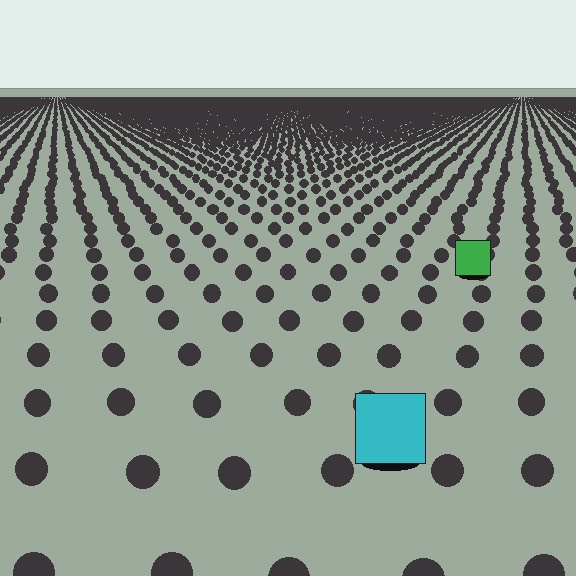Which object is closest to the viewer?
The cyan square is closest. The texture marks near it are larger and more spread out.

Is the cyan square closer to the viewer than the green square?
Yes. The cyan square is closer — you can tell from the texture gradient: the ground texture is coarser near it.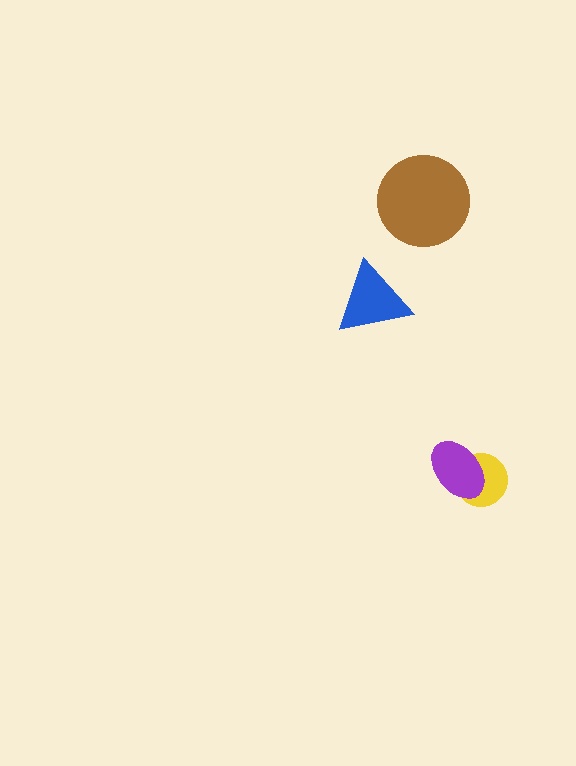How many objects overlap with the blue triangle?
0 objects overlap with the blue triangle.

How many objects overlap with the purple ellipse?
1 object overlaps with the purple ellipse.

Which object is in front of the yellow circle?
The purple ellipse is in front of the yellow circle.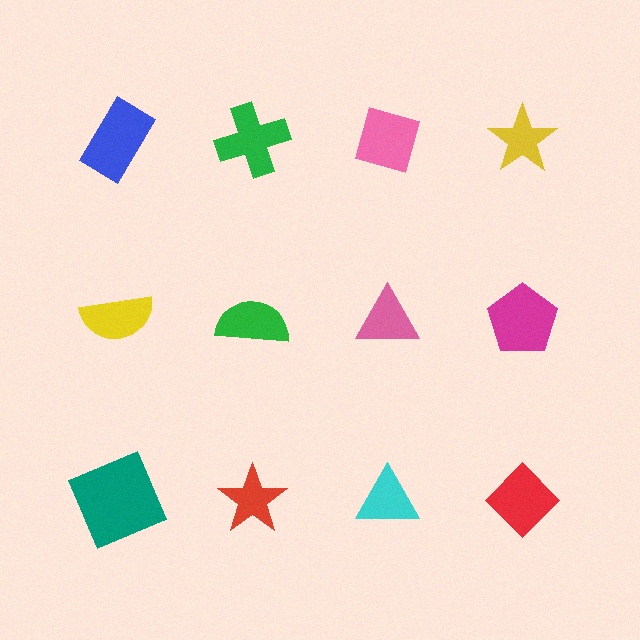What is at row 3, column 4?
A red diamond.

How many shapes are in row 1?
4 shapes.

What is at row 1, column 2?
A green cross.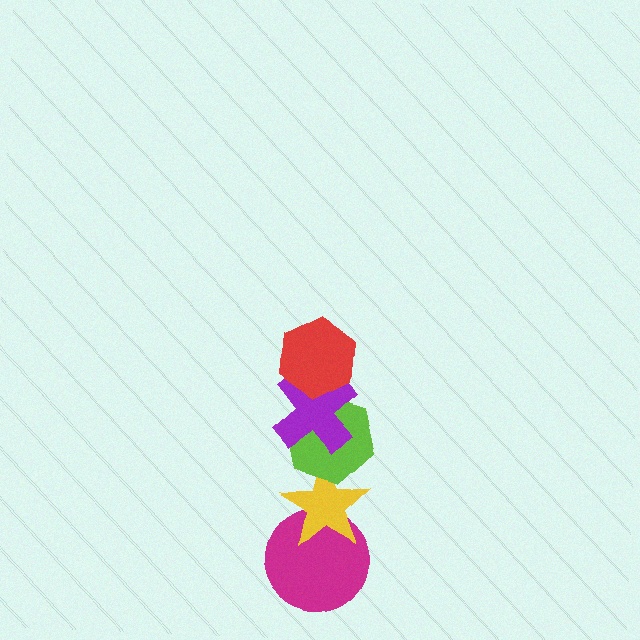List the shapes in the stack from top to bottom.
From top to bottom: the red hexagon, the purple cross, the lime hexagon, the yellow star, the magenta circle.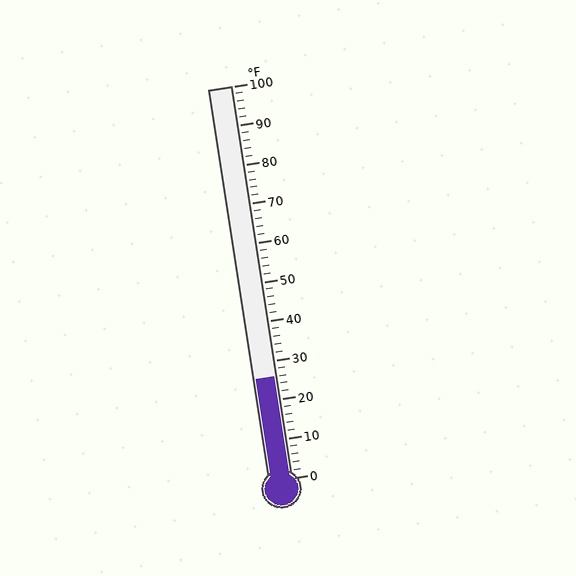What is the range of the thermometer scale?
The thermometer scale ranges from 0°F to 100°F.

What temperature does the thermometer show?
The thermometer shows approximately 26°F.